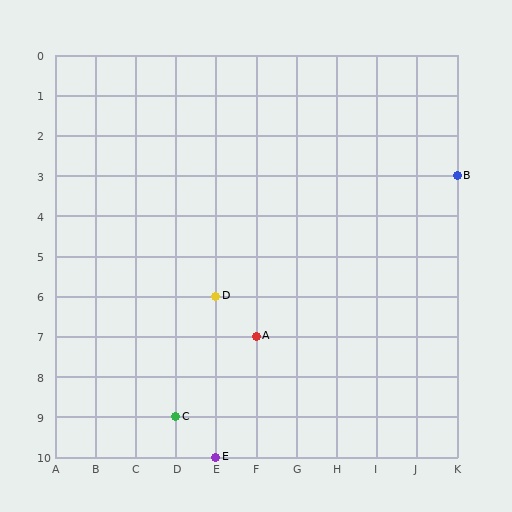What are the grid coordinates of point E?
Point E is at grid coordinates (E, 10).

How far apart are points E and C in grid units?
Points E and C are 1 column and 1 row apart (about 1.4 grid units diagonally).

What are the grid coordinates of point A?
Point A is at grid coordinates (F, 7).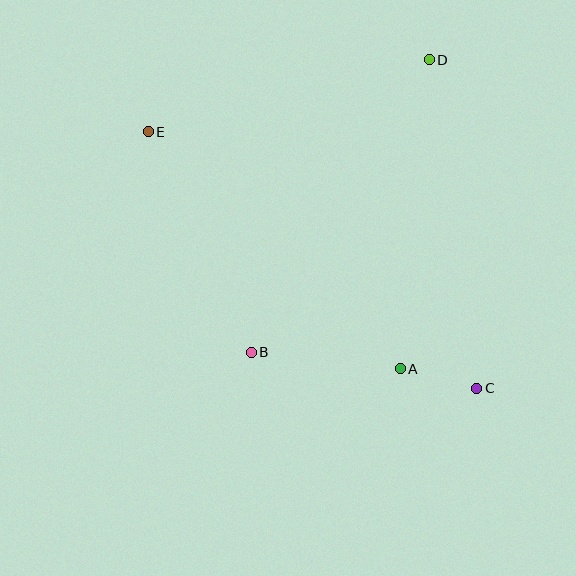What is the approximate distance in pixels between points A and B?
The distance between A and B is approximately 150 pixels.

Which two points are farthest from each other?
Points C and E are farthest from each other.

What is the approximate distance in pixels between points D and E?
The distance between D and E is approximately 290 pixels.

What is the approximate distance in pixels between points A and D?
The distance between A and D is approximately 311 pixels.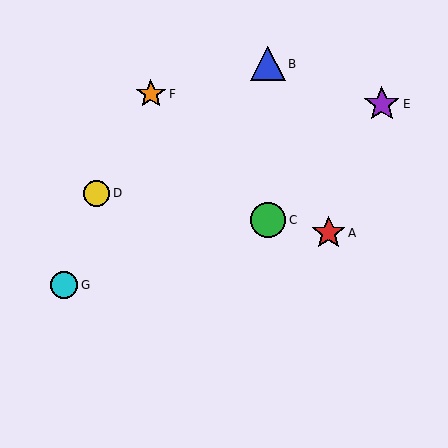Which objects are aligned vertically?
Objects B, C are aligned vertically.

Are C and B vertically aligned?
Yes, both are at x≈268.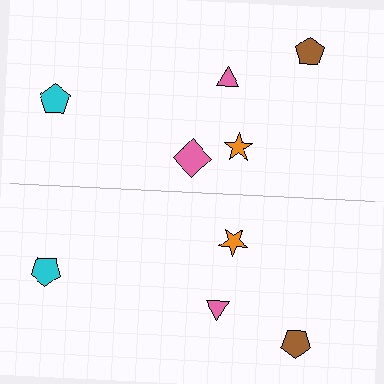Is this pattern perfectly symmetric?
No, the pattern is not perfectly symmetric. A pink diamond is missing from the bottom side.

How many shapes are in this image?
There are 9 shapes in this image.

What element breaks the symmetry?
A pink diamond is missing from the bottom side.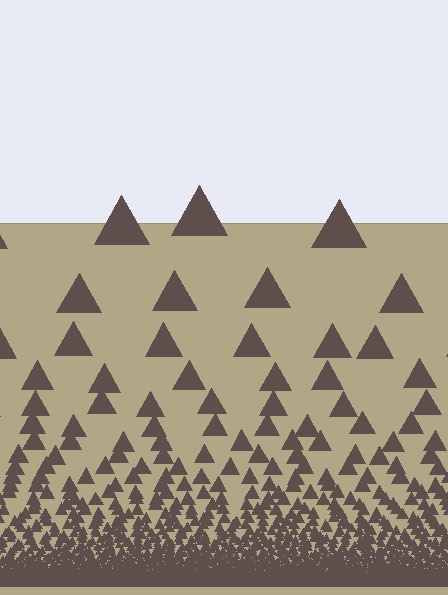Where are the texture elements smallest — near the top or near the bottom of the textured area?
Near the bottom.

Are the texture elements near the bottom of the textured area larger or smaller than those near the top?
Smaller. The gradient is inverted — elements near the bottom are smaller and denser.